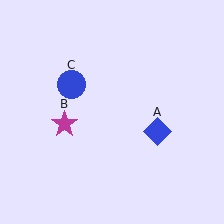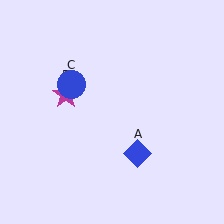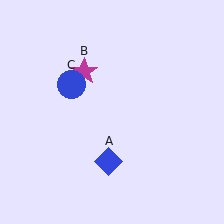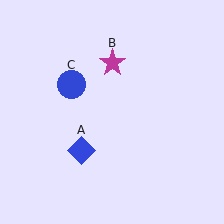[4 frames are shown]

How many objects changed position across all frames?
2 objects changed position: blue diamond (object A), magenta star (object B).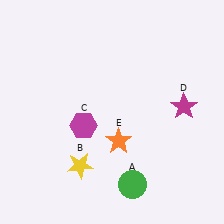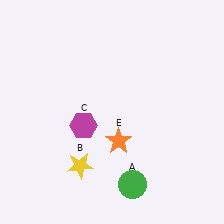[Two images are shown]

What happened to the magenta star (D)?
The magenta star (D) was removed in Image 2. It was in the top-right area of Image 1.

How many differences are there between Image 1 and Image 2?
There is 1 difference between the two images.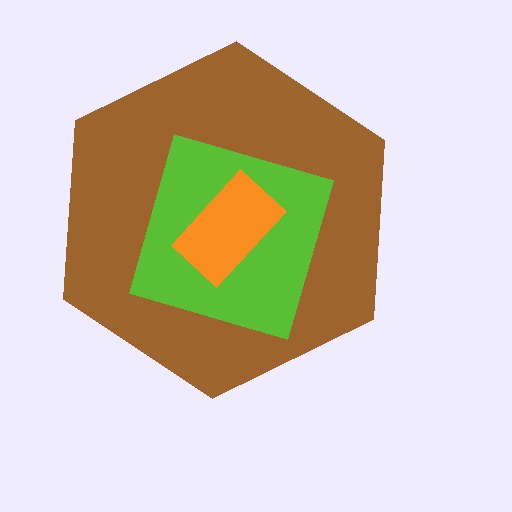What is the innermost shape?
The orange rectangle.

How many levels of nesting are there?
3.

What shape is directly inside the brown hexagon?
The lime diamond.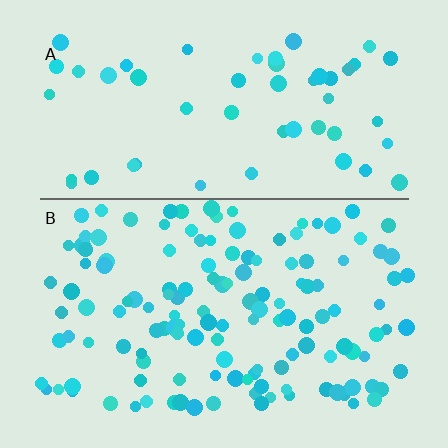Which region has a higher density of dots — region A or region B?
B (the bottom).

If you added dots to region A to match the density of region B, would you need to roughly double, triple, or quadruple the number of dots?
Approximately triple.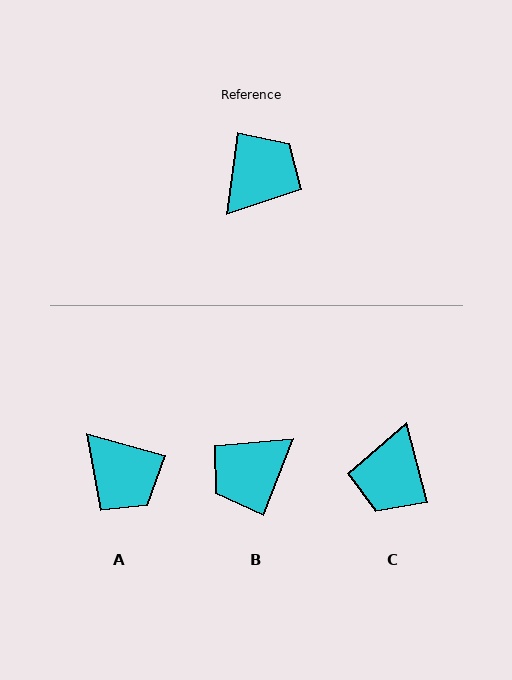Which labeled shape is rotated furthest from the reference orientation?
B, about 167 degrees away.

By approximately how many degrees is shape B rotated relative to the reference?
Approximately 167 degrees counter-clockwise.